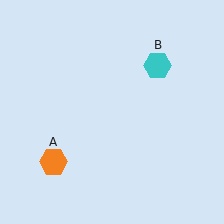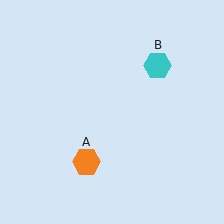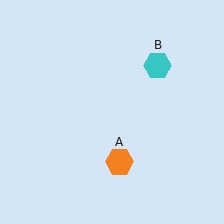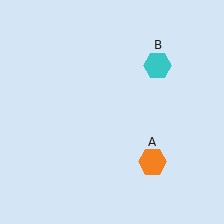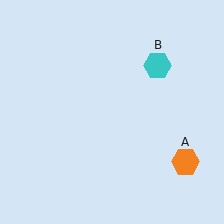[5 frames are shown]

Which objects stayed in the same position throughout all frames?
Cyan hexagon (object B) remained stationary.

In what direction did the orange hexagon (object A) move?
The orange hexagon (object A) moved right.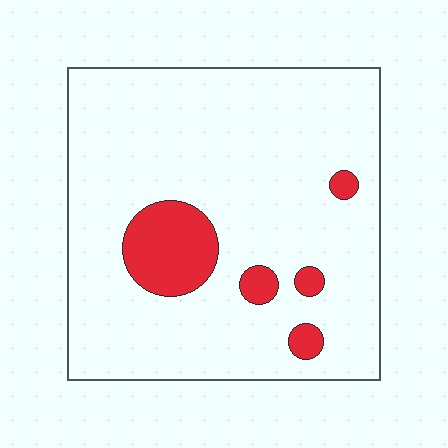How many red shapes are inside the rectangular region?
5.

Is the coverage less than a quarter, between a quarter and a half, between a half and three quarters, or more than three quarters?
Less than a quarter.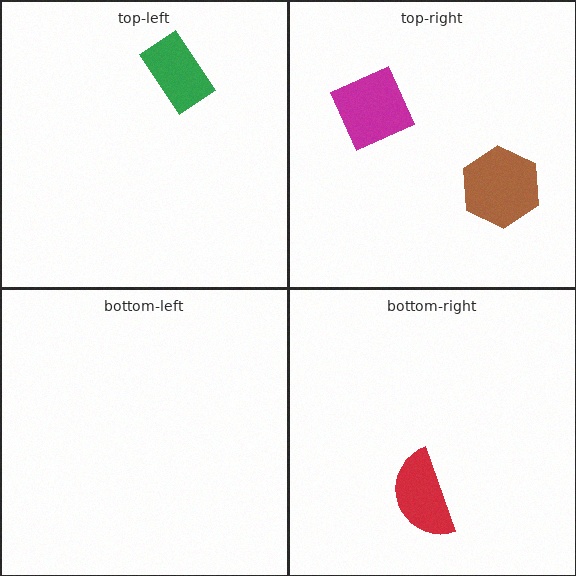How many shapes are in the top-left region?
1.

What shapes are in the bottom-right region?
The red semicircle.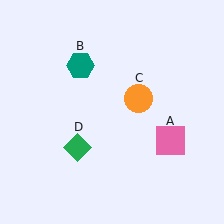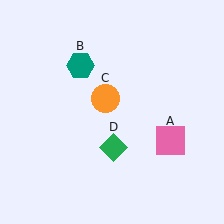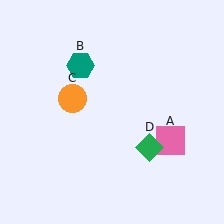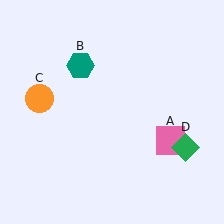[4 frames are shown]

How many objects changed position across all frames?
2 objects changed position: orange circle (object C), green diamond (object D).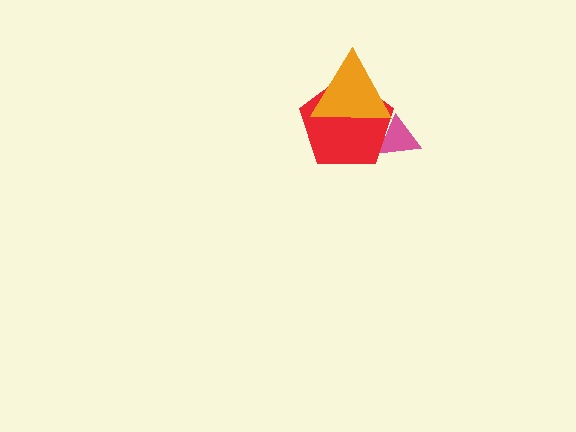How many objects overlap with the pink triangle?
1 object overlaps with the pink triangle.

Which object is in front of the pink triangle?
The red pentagon is in front of the pink triangle.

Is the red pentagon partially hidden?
Yes, it is partially covered by another shape.